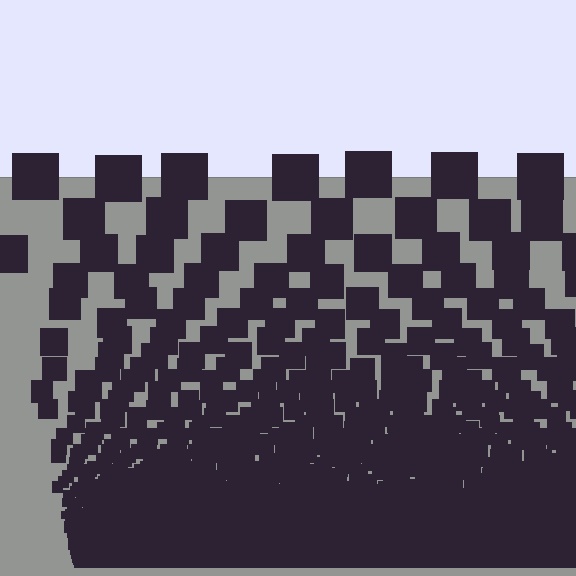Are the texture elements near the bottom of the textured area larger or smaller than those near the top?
Smaller. The gradient is inverted — elements near the bottom are smaller and denser.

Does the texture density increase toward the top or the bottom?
Density increases toward the bottom.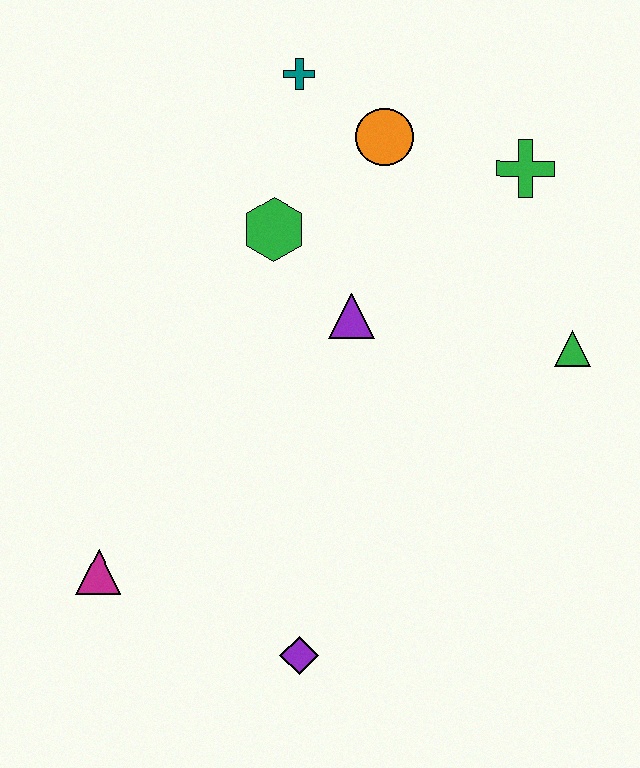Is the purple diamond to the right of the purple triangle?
No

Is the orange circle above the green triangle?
Yes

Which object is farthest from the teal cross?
The purple diamond is farthest from the teal cross.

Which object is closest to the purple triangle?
The green hexagon is closest to the purple triangle.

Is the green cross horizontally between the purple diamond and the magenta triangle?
No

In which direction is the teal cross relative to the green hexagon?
The teal cross is above the green hexagon.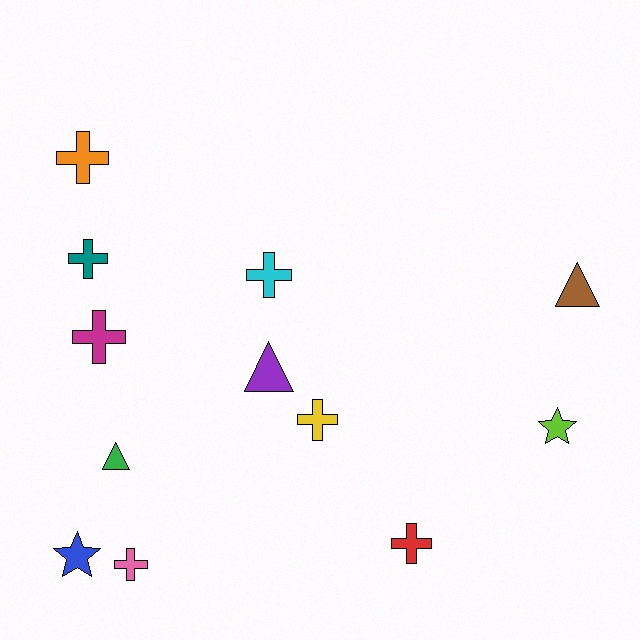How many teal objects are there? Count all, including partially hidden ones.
There is 1 teal object.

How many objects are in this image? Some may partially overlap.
There are 12 objects.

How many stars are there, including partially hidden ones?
There are 2 stars.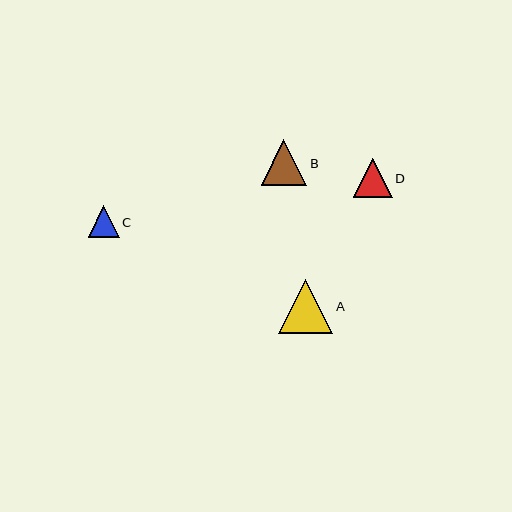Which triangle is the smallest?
Triangle C is the smallest with a size of approximately 31 pixels.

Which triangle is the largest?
Triangle A is the largest with a size of approximately 54 pixels.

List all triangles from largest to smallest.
From largest to smallest: A, B, D, C.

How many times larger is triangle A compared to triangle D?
Triangle A is approximately 1.4 times the size of triangle D.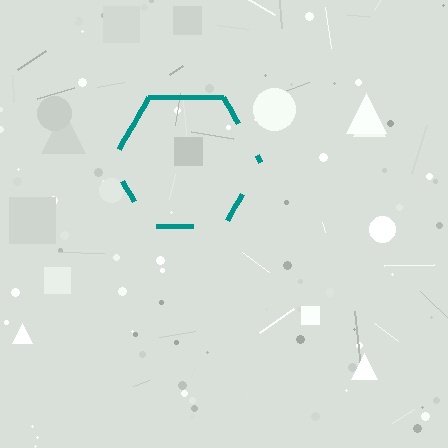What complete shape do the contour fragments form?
The contour fragments form a hexagon.